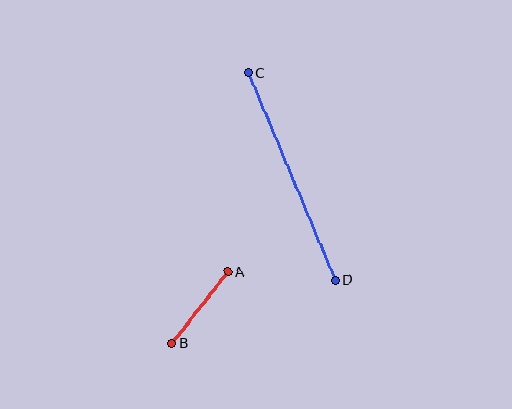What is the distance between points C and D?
The distance is approximately 225 pixels.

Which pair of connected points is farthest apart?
Points C and D are farthest apart.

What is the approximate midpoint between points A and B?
The midpoint is at approximately (200, 308) pixels.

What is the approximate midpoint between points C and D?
The midpoint is at approximately (292, 177) pixels.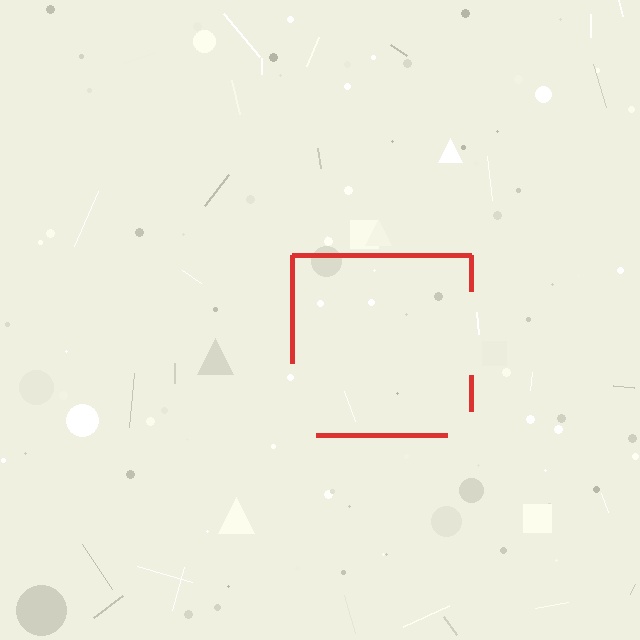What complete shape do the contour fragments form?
The contour fragments form a square.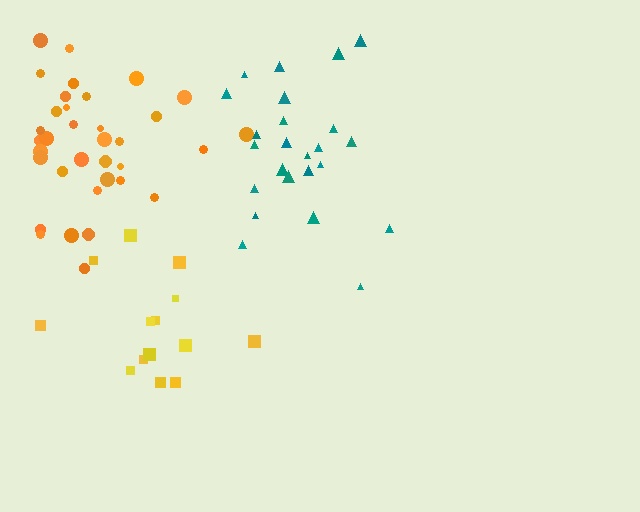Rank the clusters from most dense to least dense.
orange, teal, yellow.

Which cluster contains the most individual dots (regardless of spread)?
Orange (35).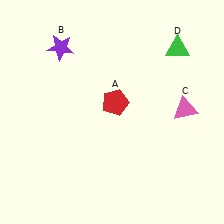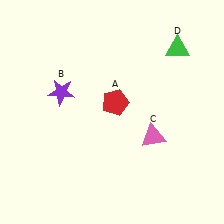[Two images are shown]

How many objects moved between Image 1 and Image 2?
2 objects moved between the two images.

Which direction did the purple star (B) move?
The purple star (B) moved down.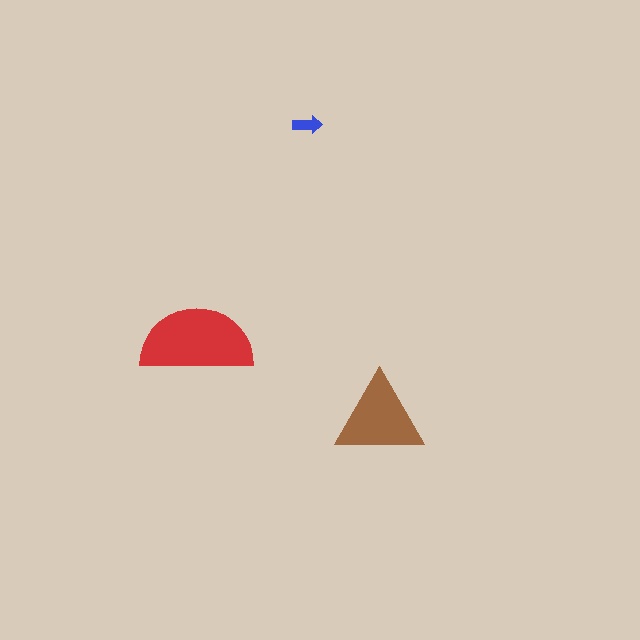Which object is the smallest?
The blue arrow.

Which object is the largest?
The red semicircle.